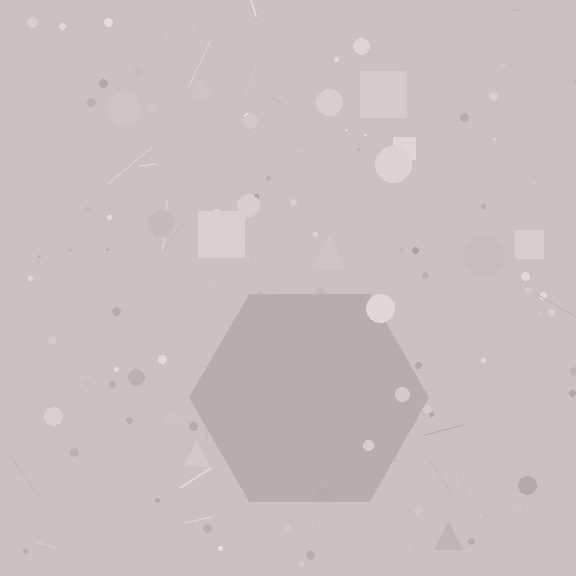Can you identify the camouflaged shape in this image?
The camouflaged shape is a hexagon.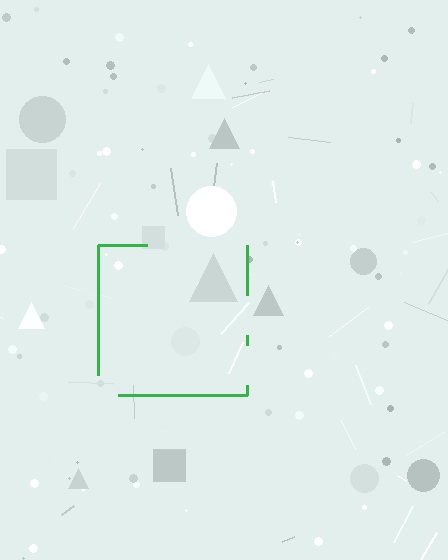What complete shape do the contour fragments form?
The contour fragments form a square.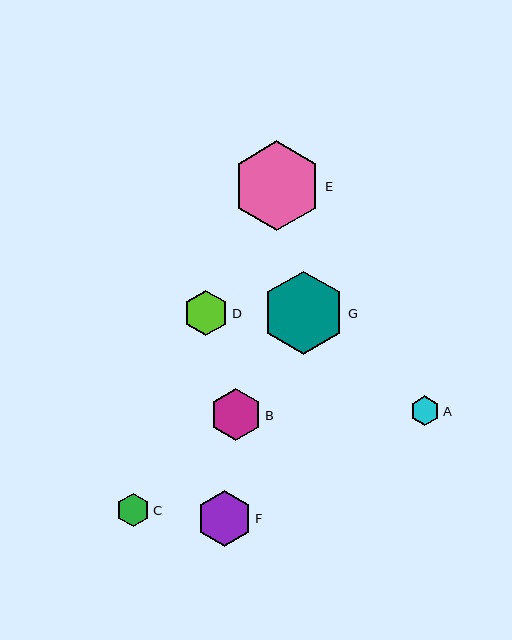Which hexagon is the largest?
Hexagon E is the largest with a size of approximately 90 pixels.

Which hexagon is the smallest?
Hexagon A is the smallest with a size of approximately 30 pixels.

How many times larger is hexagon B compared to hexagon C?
Hexagon B is approximately 1.6 times the size of hexagon C.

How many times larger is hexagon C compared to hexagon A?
Hexagon C is approximately 1.1 times the size of hexagon A.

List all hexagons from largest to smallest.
From largest to smallest: E, G, F, B, D, C, A.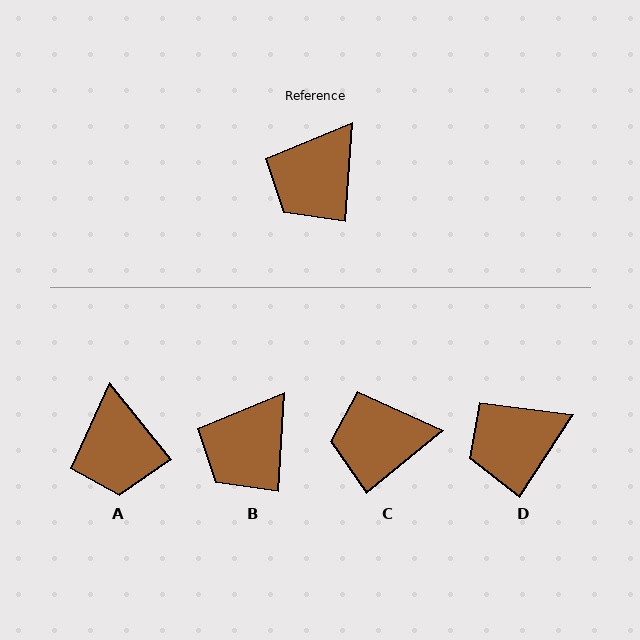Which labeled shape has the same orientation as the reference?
B.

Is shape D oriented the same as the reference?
No, it is off by about 30 degrees.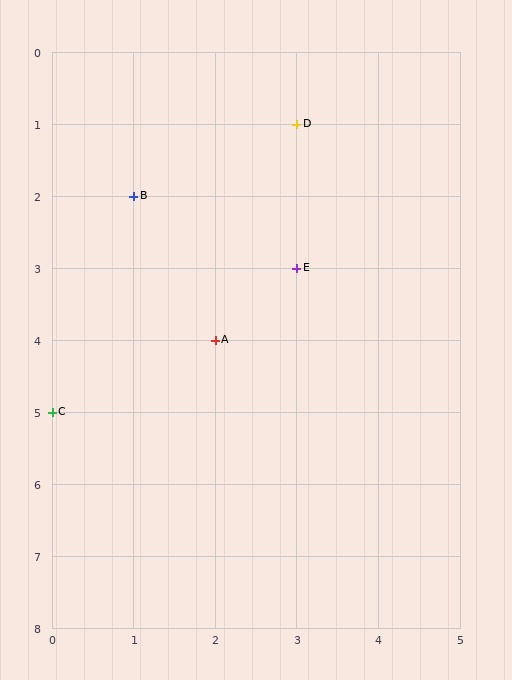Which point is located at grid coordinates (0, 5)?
Point C is at (0, 5).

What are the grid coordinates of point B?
Point B is at grid coordinates (1, 2).